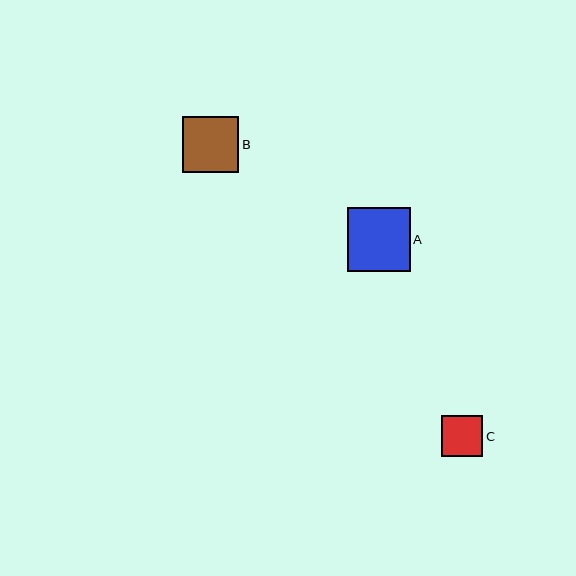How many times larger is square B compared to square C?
Square B is approximately 1.4 times the size of square C.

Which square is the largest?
Square A is the largest with a size of approximately 63 pixels.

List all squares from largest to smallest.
From largest to smallest: A, B, C.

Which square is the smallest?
Square C is the smallest with a size of approximately 41 pixels.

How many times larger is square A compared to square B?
Square A is approximately 1.1 times the size of square B.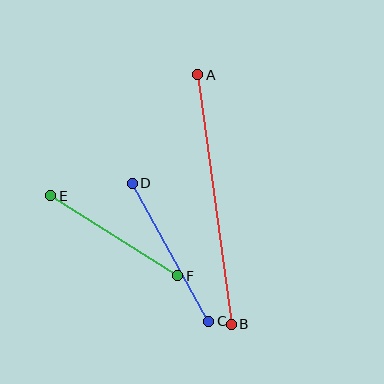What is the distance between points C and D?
The distance is approximately 158 pixels.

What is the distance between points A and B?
The distance is approximately 251 pixels.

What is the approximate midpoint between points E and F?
The midpoint is at approximately (114, 236) pixels.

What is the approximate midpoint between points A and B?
The midpoint is at approximately (214, 199) pixels.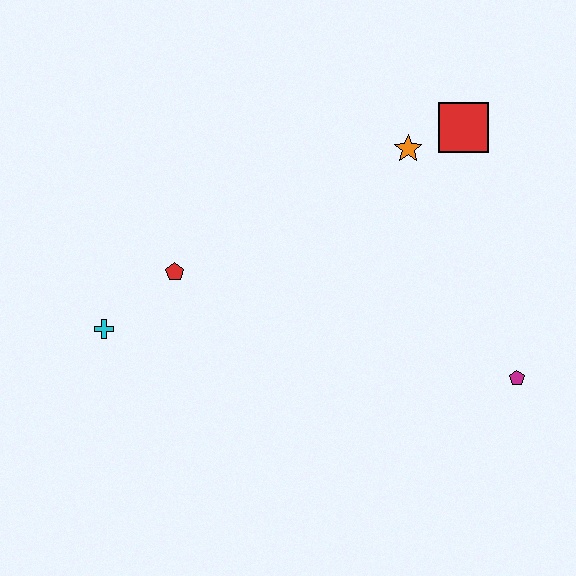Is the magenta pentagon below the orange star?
Yes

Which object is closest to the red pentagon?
The cyan cross is closest to the red pentagon.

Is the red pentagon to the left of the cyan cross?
No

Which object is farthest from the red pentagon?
The magenta pentagon is farthest from the red pentagon.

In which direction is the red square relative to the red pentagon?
The red square is to the right of the red pentagon.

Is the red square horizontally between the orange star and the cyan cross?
No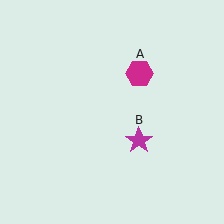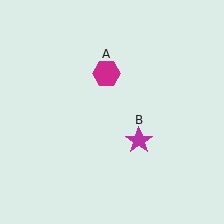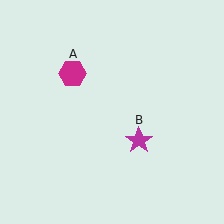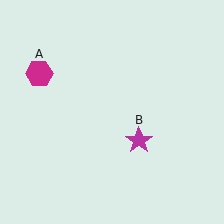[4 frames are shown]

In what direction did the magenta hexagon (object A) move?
The magenta hexagon (object A) moved left.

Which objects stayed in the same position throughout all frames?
Magenta star (object B) remained stationary.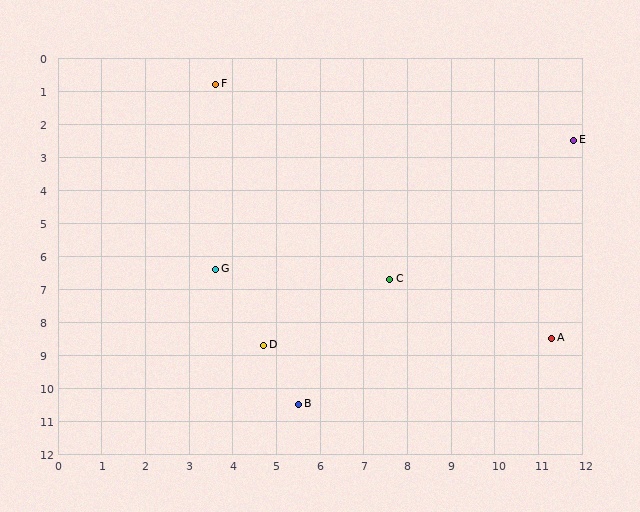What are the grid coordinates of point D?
Point D is at approximately (4.7, 8.7).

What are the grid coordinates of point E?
Point E is at approximately (11.8, 2.5).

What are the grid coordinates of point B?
Point B is at approximately (5.5, 10.5).